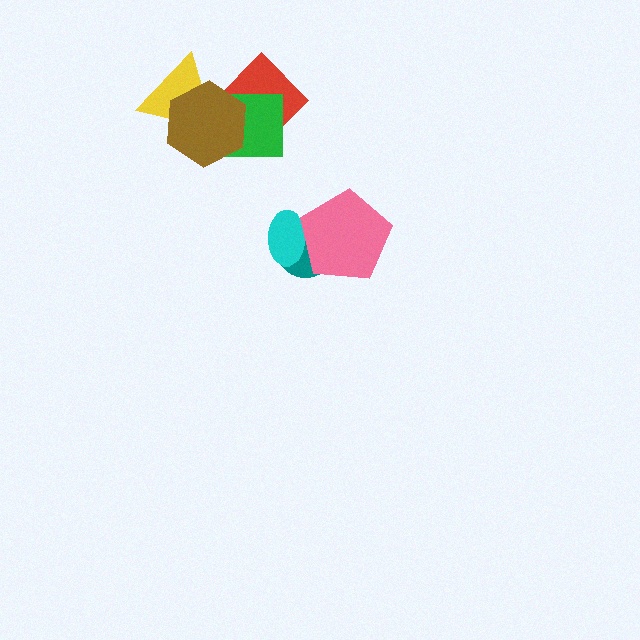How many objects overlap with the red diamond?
3 objects overlap with the red diamond.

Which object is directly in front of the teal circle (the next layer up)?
The cyan ellipse is directly in front of the teal circle.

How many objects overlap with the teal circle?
2 objects overlap with the teal circle.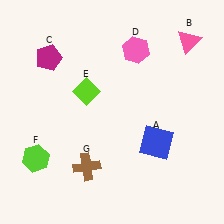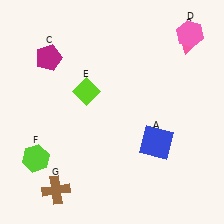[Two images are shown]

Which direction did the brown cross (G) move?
The brown cross (G) moved left.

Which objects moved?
The objects that moved are: the pink hexagon (D), the brown cross (G).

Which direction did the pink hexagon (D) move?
The pink hexagon (D) moved right.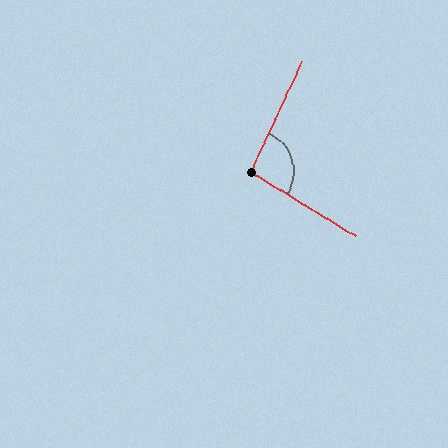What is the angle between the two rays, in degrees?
Approximately 97 degrees.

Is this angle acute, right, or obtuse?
It is obtuse.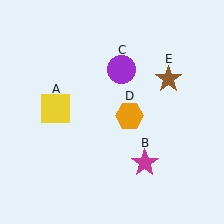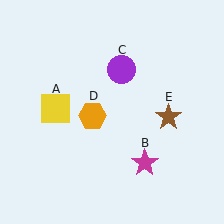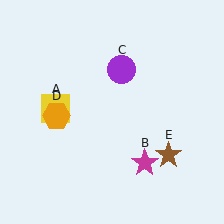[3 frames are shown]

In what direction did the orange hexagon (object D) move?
The orange hexagon (object D) moved left.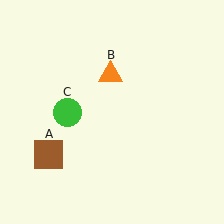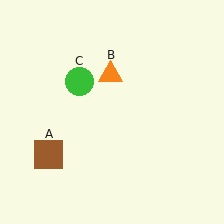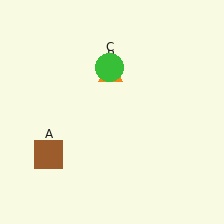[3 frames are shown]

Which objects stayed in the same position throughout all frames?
Brown square (object A) and orange triangle (object B) remained stationary.